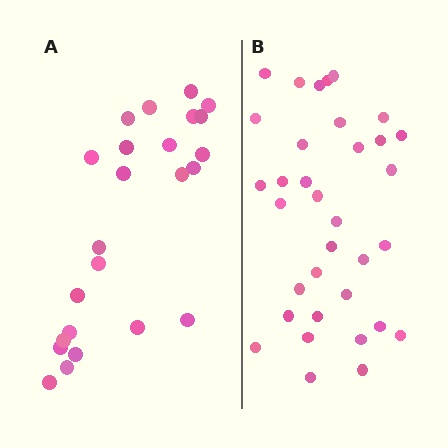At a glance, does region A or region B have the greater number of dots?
Region B (the right region) has more dots.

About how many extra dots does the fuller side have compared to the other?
Region B has roughly 10 or so more dots than region A.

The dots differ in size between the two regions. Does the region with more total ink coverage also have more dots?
No. Region A has more total ink coverage because its dots are larger, but region B actually contains more individual dots. Total area can be misleading — the number of items is what matters here.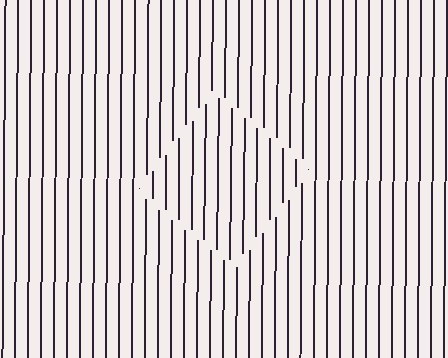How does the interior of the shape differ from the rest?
The interior of the shape contains the same grating, shifted by half a period — the contour is defined by the phase discontinuity where line-ends from the inner and outer gratings abut.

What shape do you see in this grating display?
An illusory square. The interior of the shape contains the same grating, shifted by half a period — the contour is defined by the phase discontinuity where line-ends from the inner and outer gratings abut.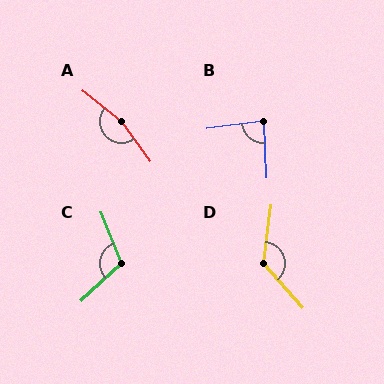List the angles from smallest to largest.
B (84°), C (111°), D (131°), A (164°).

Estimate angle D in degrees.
Approximately 131 degrees.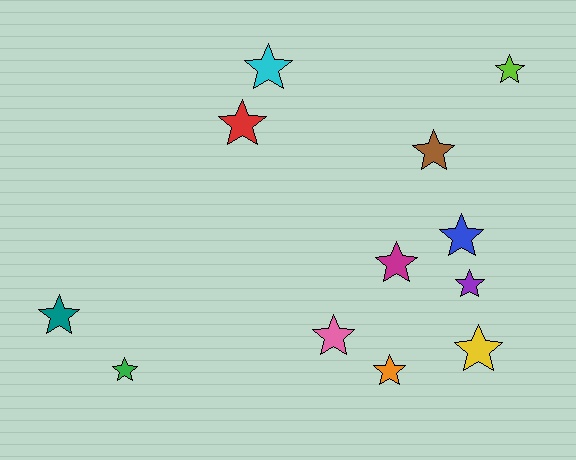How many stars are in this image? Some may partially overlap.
There are 12 stars.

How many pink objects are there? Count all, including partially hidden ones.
There is 1 pink object.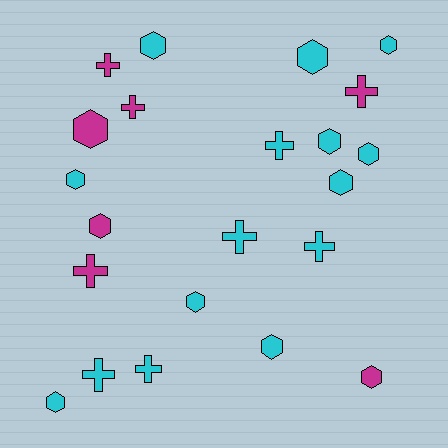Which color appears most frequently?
Cyan, with 15 objects.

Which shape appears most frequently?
Hexagon, with 13 objects.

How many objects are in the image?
There are 22 objects.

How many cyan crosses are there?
There are 5 cyan crosses.